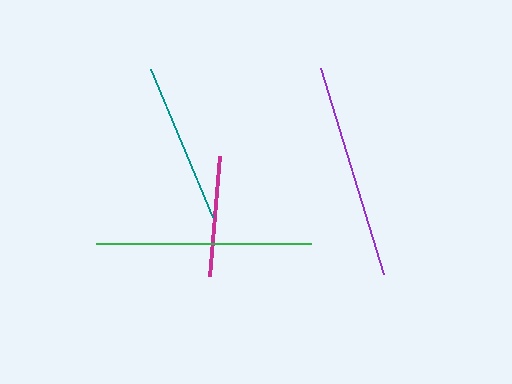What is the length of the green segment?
The green segment is approximately 215 pixels long.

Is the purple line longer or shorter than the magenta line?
The purple line is longer than the magenta line.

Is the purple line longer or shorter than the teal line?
The purple line is longer than the teal line.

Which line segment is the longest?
The purple line is the longest at approximately 216 pixels.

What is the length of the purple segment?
The purple segment is approximately 216 pixels long.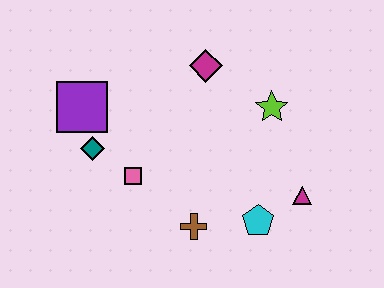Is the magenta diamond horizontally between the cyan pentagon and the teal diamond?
Yes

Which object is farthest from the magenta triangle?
The purple square is farthest from the magenta triangle.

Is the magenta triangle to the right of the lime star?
Yes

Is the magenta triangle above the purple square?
No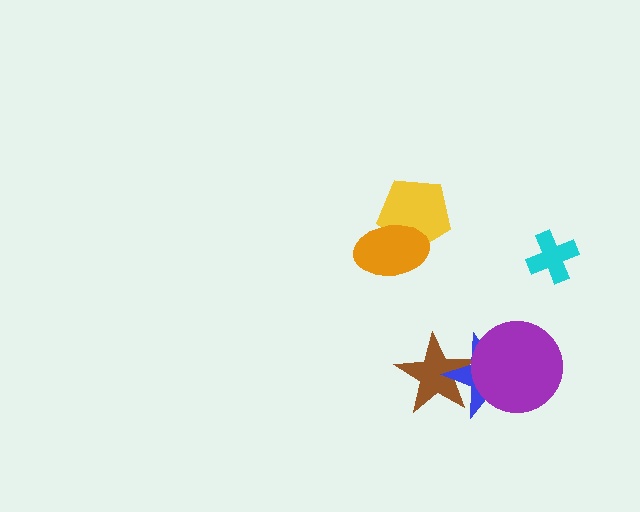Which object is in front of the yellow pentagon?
The orange ellipse is in front of the yellow pentagon.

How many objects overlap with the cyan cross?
0 objects overlap with the cyan cross.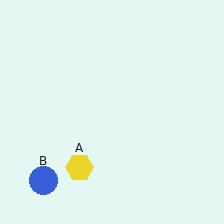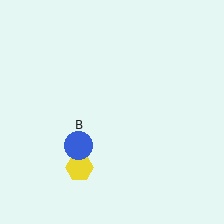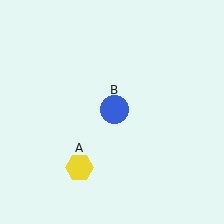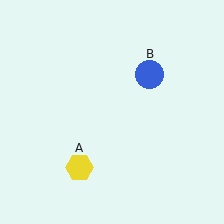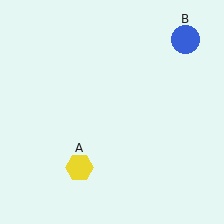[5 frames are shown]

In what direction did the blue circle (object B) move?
The blue circle (object B) moved up and to the right.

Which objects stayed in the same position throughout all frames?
Yellow hexagon (object A) remained stationary.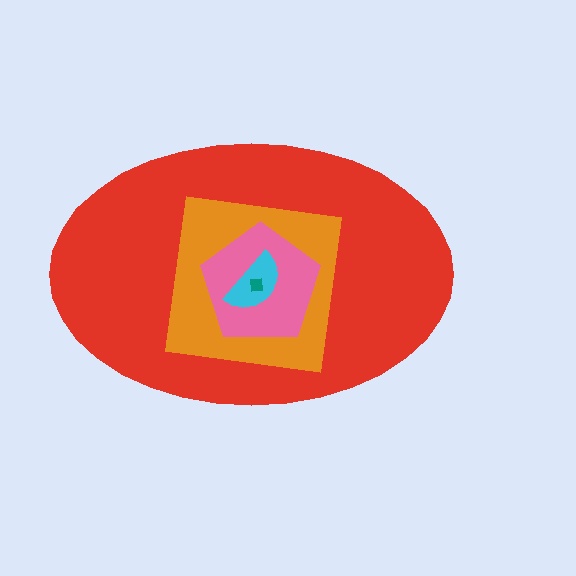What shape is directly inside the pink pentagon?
The cyan semicircle.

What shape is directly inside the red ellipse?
The orange square.